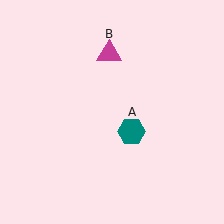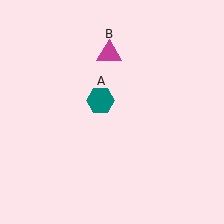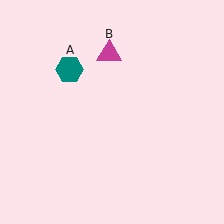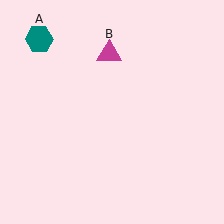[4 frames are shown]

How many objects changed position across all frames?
1 object changed position: teal hexagon (object A).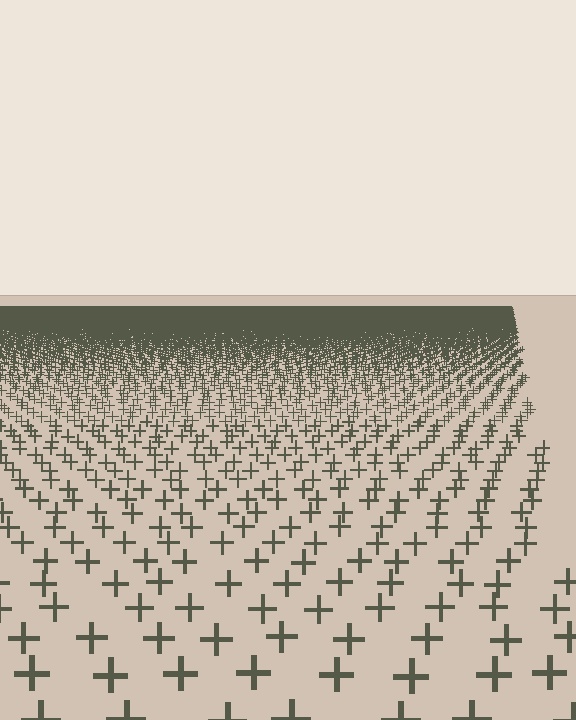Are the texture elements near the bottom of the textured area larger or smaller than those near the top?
Larger. Near the bottom, elements are closer to the viewer and appear at a bigger on-screen size.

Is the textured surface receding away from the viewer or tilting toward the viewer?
The surface is receding away from the viewer. Texture elements get smaller and denser toward the top.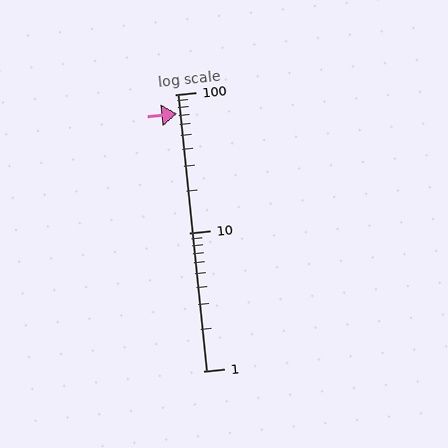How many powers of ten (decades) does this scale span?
The scale spans 2 decades, from 1 to 100.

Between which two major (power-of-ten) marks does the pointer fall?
The pointer is between 10 and 100.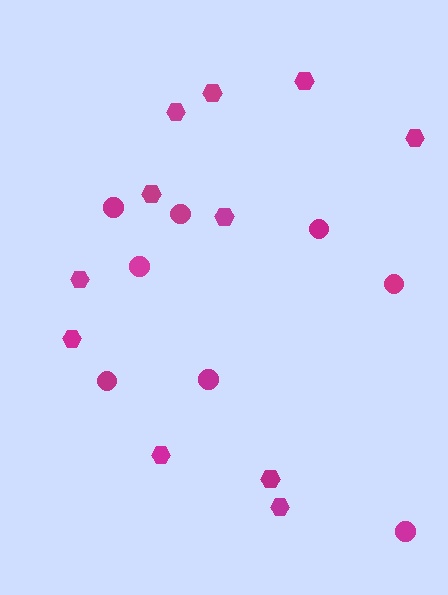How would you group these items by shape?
There are 2 groups: one group of hexagons (11) and one group of circles (8).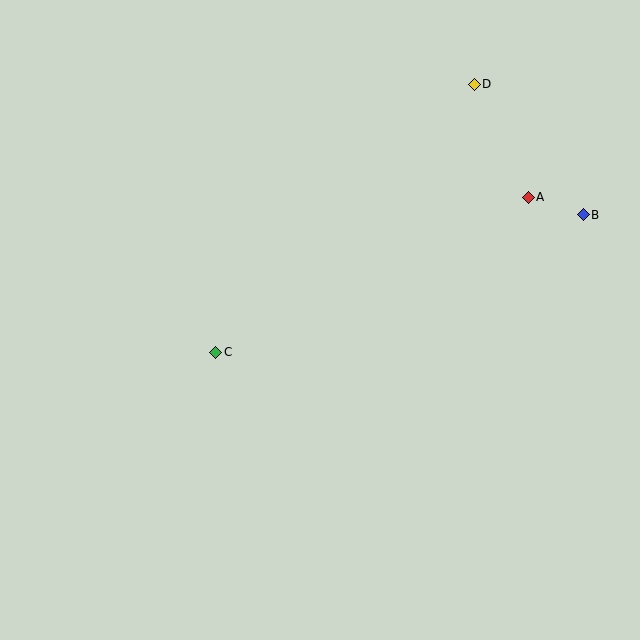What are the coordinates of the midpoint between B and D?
The midpoint between B and D is at (529, 150).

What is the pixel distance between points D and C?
The distance between D and C is 372 pixels.